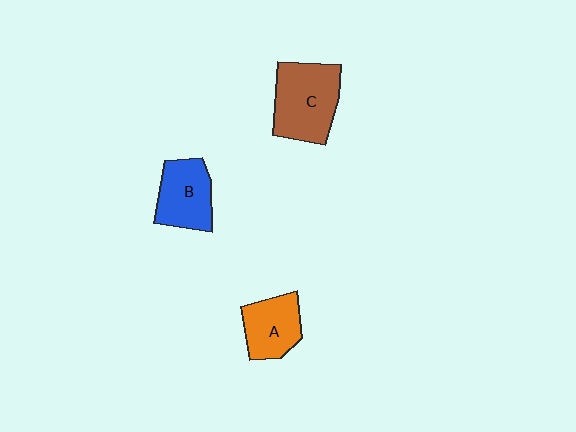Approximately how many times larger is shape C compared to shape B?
Approximately 1.4 times.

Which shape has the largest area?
Shape C (brown).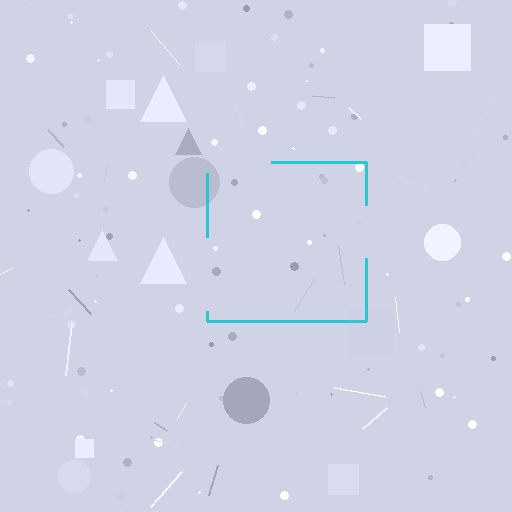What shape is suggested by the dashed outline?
The dashed outline suggests a square.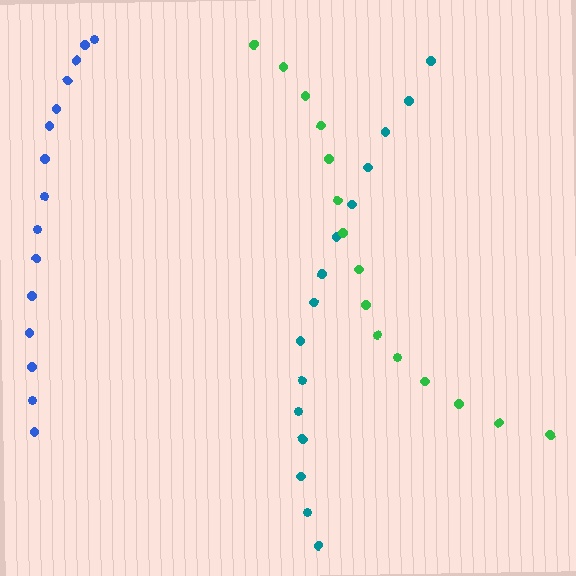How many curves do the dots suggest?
There are 3 distinct paths.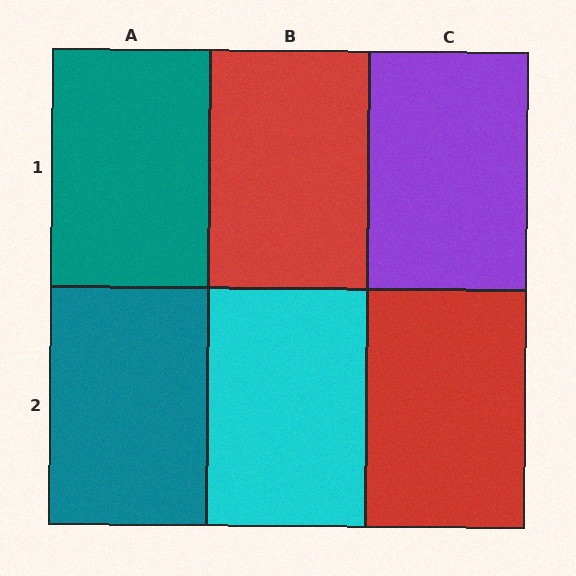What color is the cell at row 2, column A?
Teal.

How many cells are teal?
2 cells are teal.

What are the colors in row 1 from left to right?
Teal, red, purple.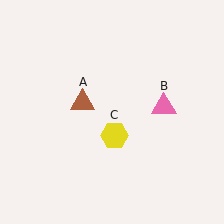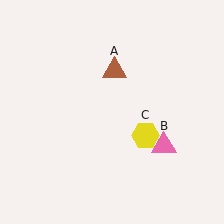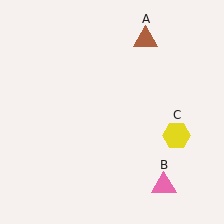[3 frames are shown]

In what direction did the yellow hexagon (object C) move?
The yellow hexagon (object C) moved right.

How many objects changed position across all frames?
3 objects changed position: brown triangle (object A), pink triangle (object B), yellow hexagon (object C).